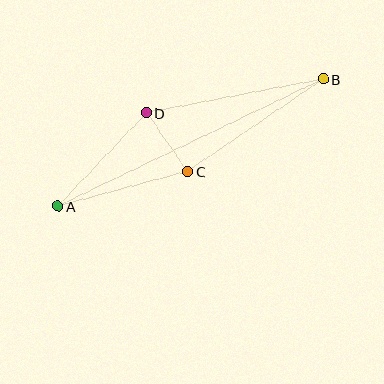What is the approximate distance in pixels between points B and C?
The distance between B and C is approximately 164 pixels.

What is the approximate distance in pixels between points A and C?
The distance between A and C is approximately 135 pixels.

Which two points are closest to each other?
Points C and D are closest to each other.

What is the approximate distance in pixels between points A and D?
The distance between A and D is approximately 129 pixels.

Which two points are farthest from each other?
Points A and B are farthest from each other.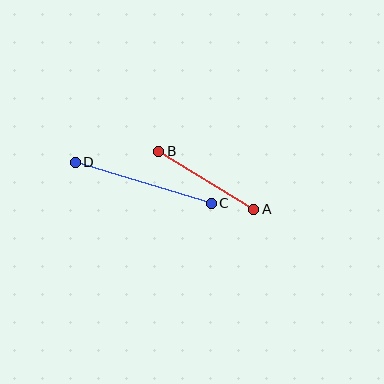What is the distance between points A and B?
The distance is approximately 112 pixels.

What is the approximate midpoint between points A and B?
The midpoint is at approximately (206, 180) pixels.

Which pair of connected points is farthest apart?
Points C and D are farthest apart.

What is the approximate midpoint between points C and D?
The midpoint is at approximately (143, 183) pixels.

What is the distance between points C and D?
The distance is approximately 142 pixels.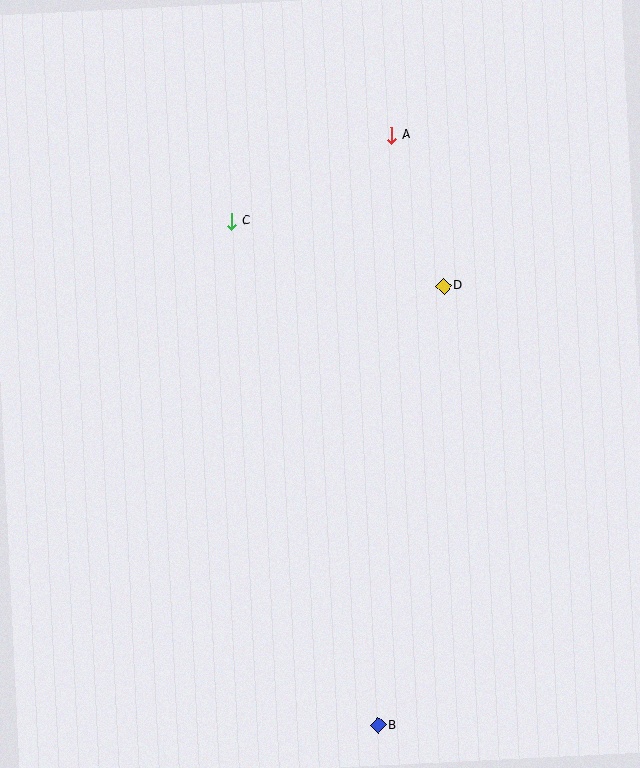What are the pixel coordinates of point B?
Point B is at (378, 726).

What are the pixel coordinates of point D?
Point D is at (443, 286).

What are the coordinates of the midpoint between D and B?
The midpoint between D and B is at (411, 506).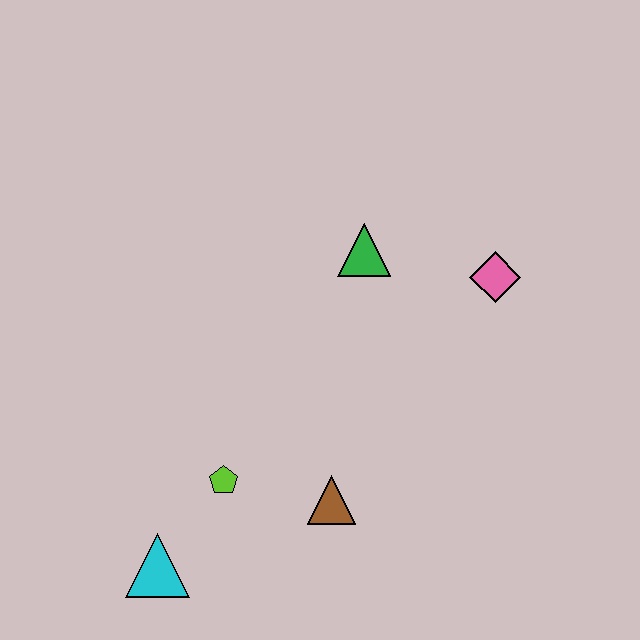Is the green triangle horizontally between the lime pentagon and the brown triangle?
No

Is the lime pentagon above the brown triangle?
Yes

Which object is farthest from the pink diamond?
The cyan triangle is farthest from the pink diamond.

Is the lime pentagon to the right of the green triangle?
No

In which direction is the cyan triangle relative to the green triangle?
The cyan triangle is below the green triangle.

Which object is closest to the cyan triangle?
The lime pentagon is closest to the cyan triangle.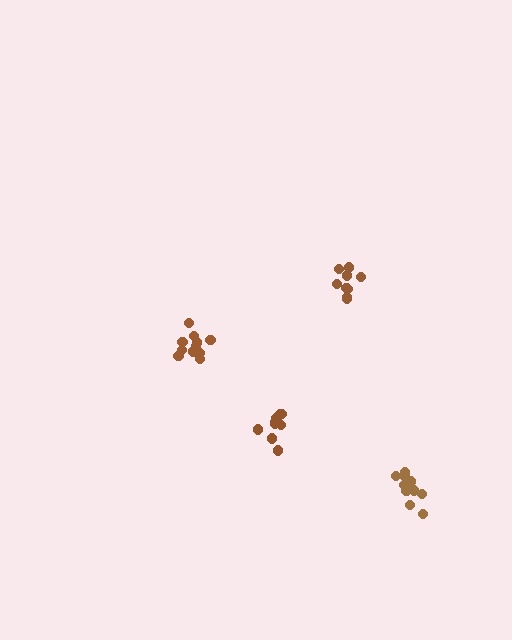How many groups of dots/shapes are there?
There are 4 groups.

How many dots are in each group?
Group 1: 9 dots, Group 2: 9 dots, Group 3: 12 dots, Group 4: 11 dots (41 total).